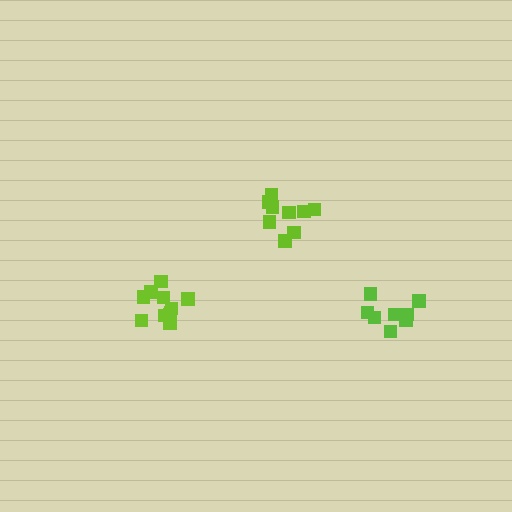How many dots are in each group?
Group 1: 9 dots, Group 2: 9 dots, Group 3: 11 dots (29 total).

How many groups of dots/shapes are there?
There are 3 groups.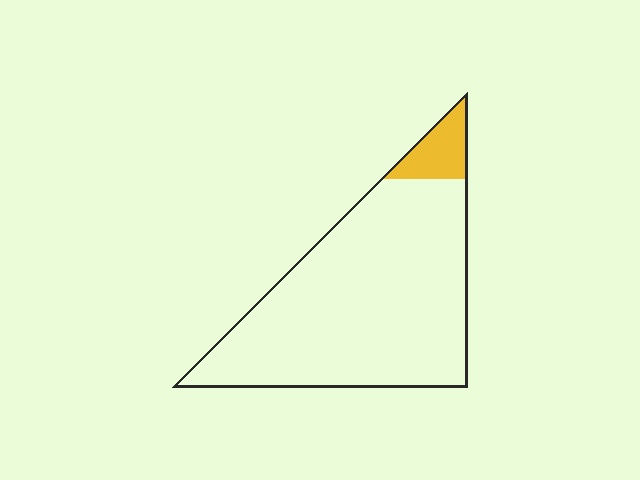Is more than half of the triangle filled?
No.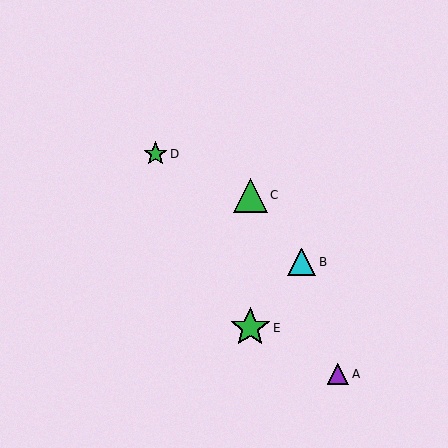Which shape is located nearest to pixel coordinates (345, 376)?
The purple triangle (labeled A) at (338, 374) is nearest to that location.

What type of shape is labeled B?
Shape B is a cyan triangle.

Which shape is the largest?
The green star (labeled E) is the largest.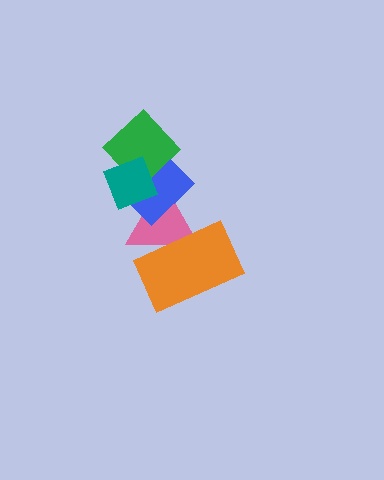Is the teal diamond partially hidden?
No, no other shape covers it.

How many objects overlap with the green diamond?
2 objects overlap with the green diamond.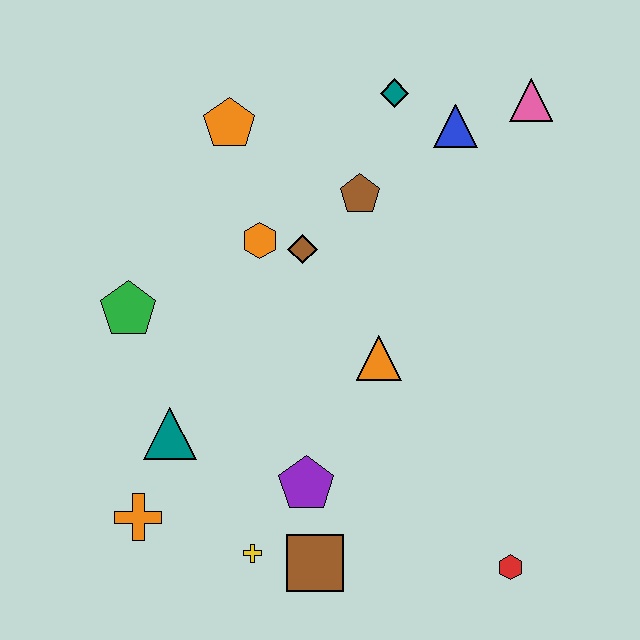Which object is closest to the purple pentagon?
The brown square is closest to the purple pentagon.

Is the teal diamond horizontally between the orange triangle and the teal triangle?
No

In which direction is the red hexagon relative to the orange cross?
The red hexagon is to the right of the orange cross.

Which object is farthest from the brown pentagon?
The red hexagon is farthest from the brown pentagon.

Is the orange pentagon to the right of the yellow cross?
No